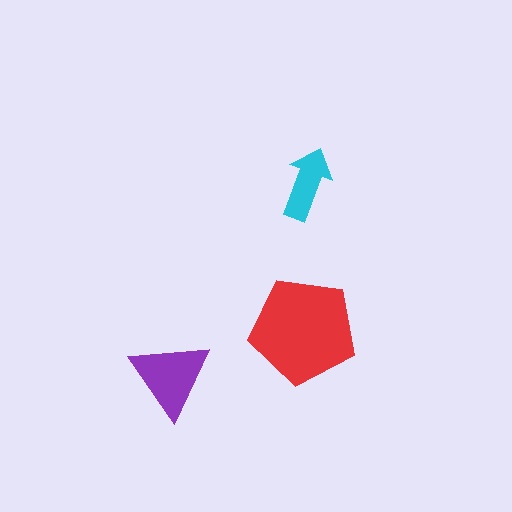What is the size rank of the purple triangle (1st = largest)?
2nd.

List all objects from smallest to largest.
The cyan arrow, the purple triangle, the red pentagon.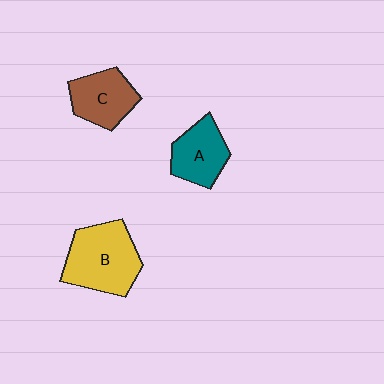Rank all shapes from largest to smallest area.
From largest to smallest: B (yellow), C (brown), A (teal).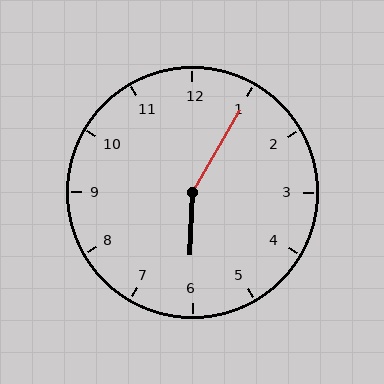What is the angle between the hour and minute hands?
Approximately 152 degrees.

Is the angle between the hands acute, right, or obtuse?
It is obtuse.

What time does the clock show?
6:05.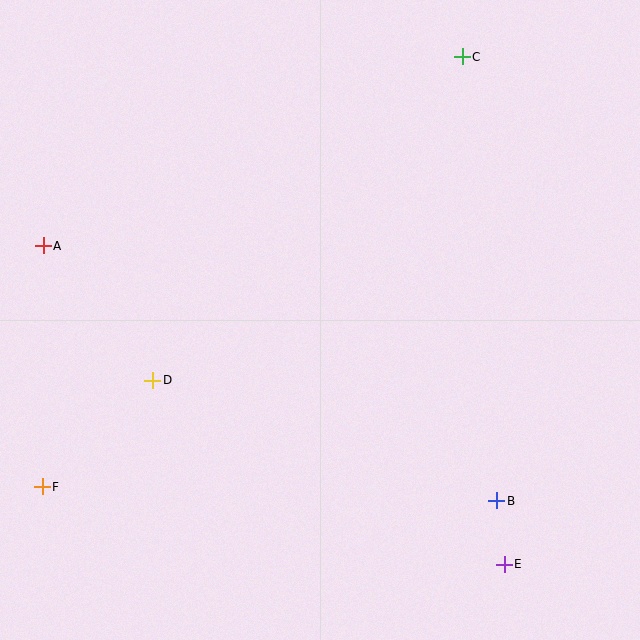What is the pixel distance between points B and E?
The distance between B and E is 64 pixels.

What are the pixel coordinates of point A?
Point A is at (43, 246).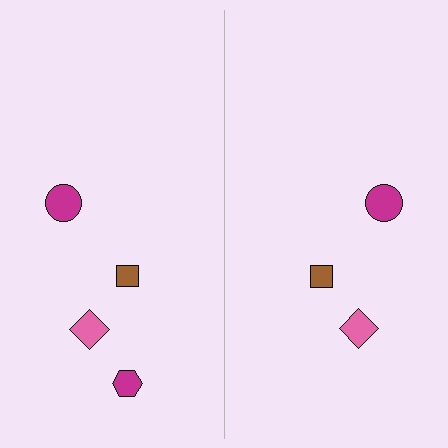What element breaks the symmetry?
A magenta hexagon is missing from the right side.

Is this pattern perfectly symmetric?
No, the pattern is not perfectly symmetric. A magenta hexagon is missing from the right side.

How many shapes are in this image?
There are 7 shapes in this image.